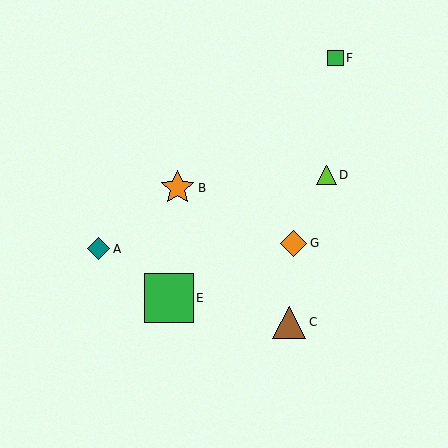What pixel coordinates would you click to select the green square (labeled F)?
Click at (335, 58) to select the green square F.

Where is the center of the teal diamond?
The center of the teal diamond is at (99, 249).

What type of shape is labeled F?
Shape F is a green square.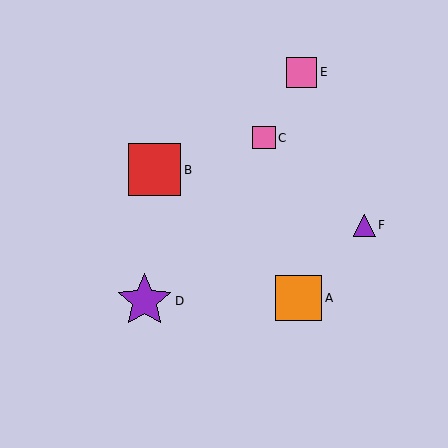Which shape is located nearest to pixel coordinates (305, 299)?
The orange square (labeled A) at (299, 298) is nearest to that location.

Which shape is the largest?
The purple star (labeled D) is the largest.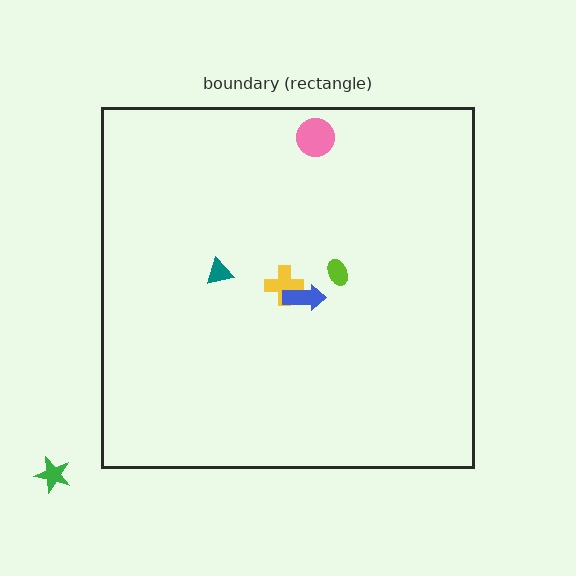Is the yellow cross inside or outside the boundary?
Inside.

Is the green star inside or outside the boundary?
Outside.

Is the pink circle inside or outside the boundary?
Inside.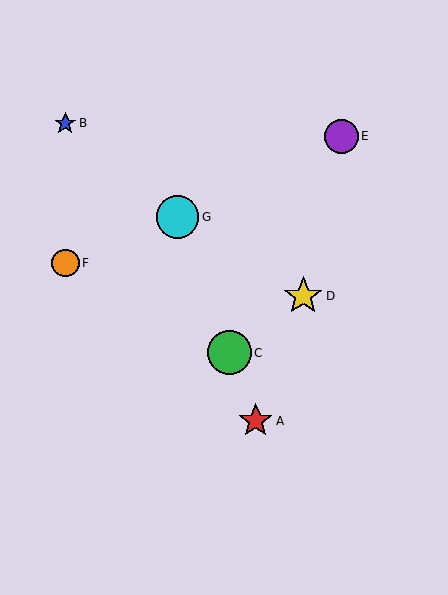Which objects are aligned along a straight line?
Objects A, C, G are aligned along a straight line.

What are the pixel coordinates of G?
Object G is at (178, 217).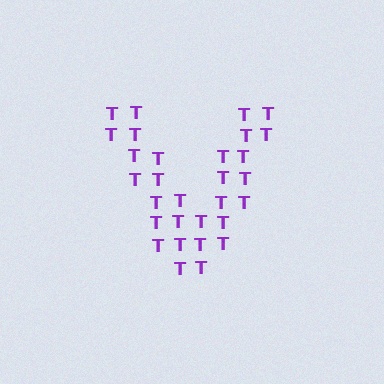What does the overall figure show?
The overall figure shows the letter V.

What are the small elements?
The small elements are letter T's.